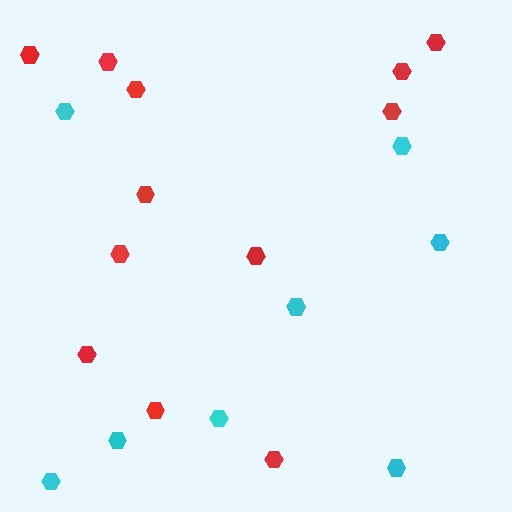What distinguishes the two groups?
There are 2 groups: one group of cyan hexagons (8) and one group of red hexagons (12).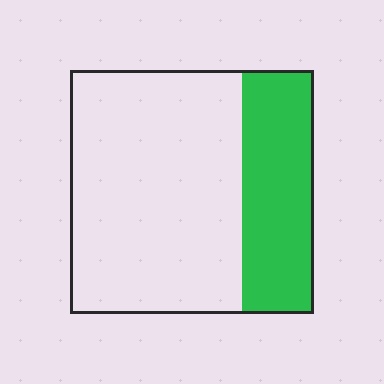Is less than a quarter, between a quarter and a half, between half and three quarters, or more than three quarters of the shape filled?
Between a quarter and a half.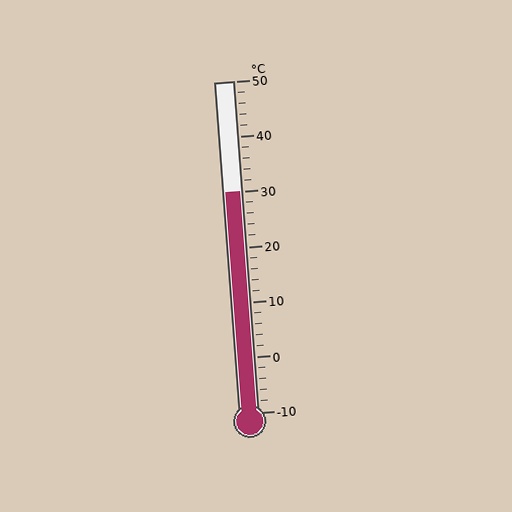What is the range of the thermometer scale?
The thermometer scale ranges from -10°C to 50°C.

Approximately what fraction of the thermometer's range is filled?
The thermometer is filled to approximately 65% of its range.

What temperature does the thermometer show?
The thermometer shows approximately 30°C.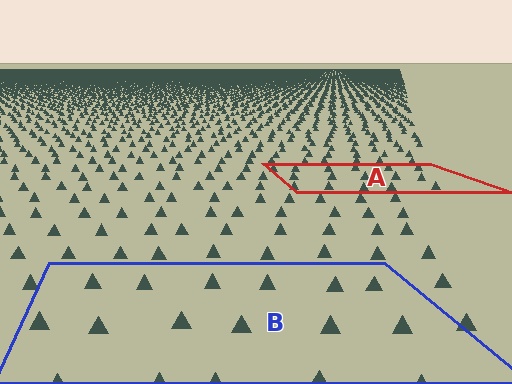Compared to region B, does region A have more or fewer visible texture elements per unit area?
Region A has more texture elements per unit area — they are packed more densely because it is farther away.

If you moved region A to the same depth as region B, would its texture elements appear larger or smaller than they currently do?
They would appear larger. At a closer depth, the same texture elements are projected at a bigger on-screen size.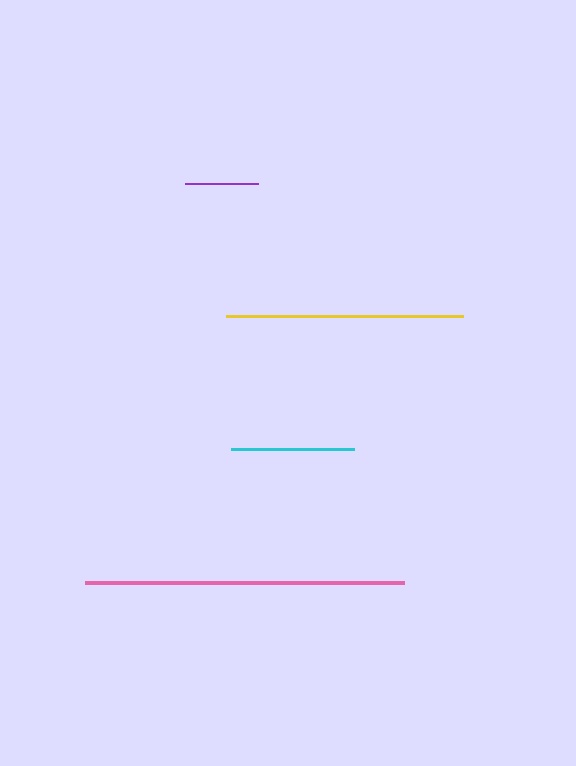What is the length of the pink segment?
The pink segment is approximately 319 pixels long.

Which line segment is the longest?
The pink line is the longest at approximately 319 pixels.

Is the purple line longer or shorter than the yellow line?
The yellow line is longer than the purple line.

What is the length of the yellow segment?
The yellow segment is approximately 236 pixels long.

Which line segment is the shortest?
The purple line is the shortest at approximately 73 pixels.